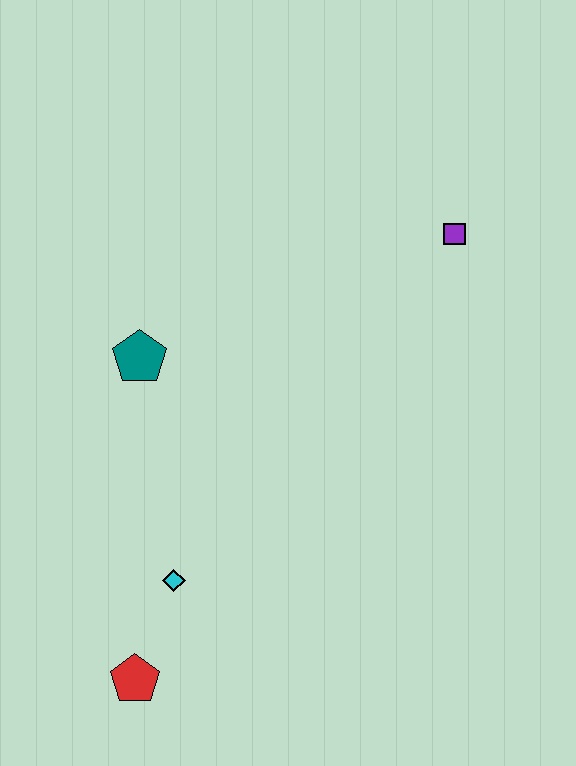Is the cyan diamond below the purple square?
Yes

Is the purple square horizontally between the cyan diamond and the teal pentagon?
No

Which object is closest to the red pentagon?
The cyan diamond is closest to the red pentagon.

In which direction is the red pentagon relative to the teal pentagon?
The red pentagon is below the teal pentagon.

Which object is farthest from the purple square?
The red pentagon is farthest from the purple square.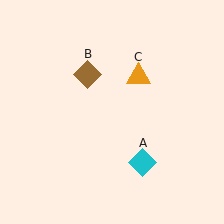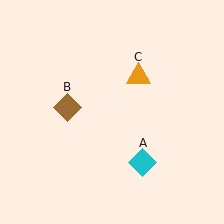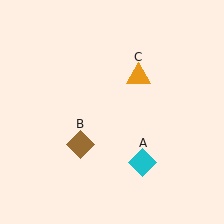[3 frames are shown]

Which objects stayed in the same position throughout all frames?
Cyan diamond (object A) and orange triangle (object C) remained stationary.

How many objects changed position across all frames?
1 object changed position: brown diamond (object B).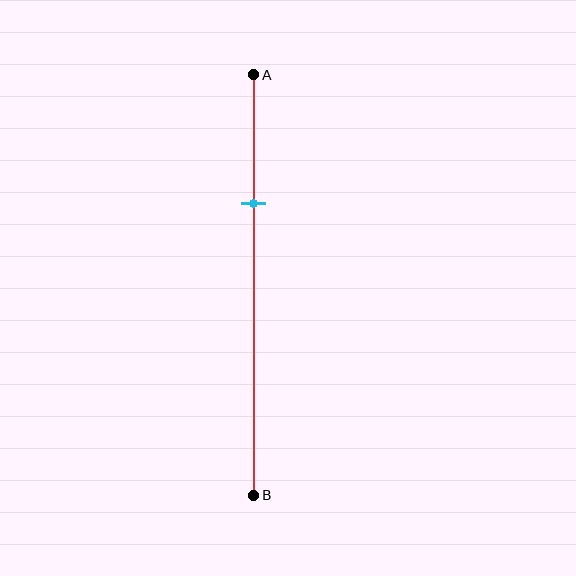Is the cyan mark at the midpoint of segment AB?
No, the mark is at about 30% from A, not at the 50% midpoint.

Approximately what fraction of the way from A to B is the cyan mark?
The cyan mark is approximately 30% of the way from A to B.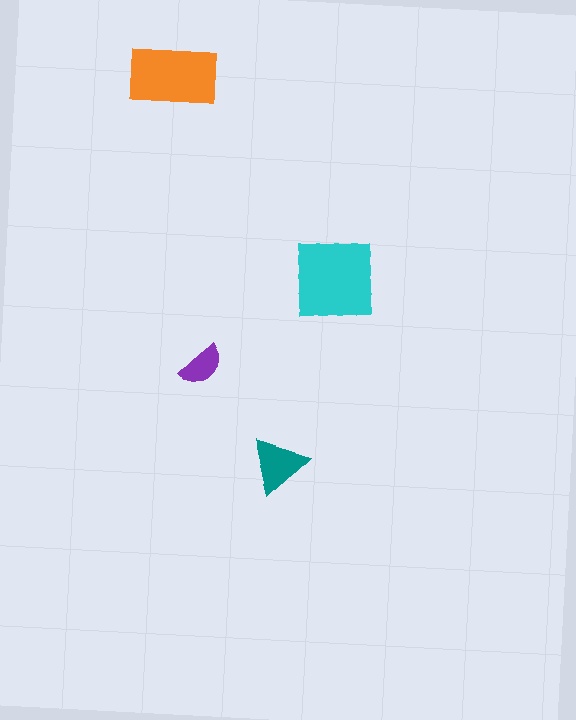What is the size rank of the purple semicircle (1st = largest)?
4th.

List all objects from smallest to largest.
The purple semicircle, the teal triangle, the orange rectangle, the cyan square.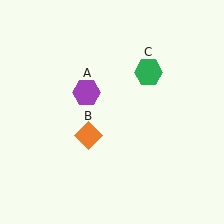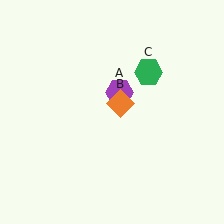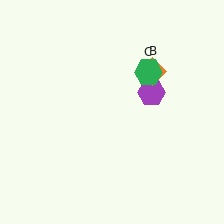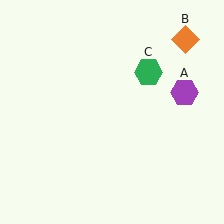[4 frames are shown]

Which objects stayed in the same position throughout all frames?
Green hexagon (object C) remained stationary.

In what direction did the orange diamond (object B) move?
The orange diamond (object B) moved up and to the right.